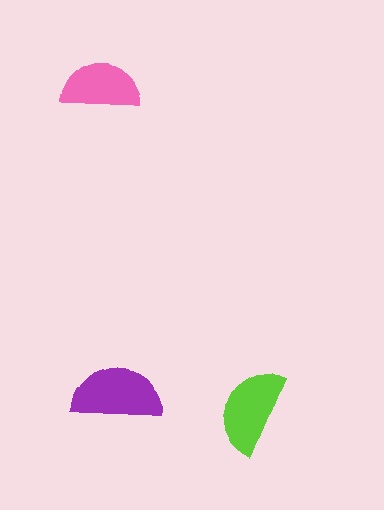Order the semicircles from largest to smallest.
the purple one, the lime one, the pink one.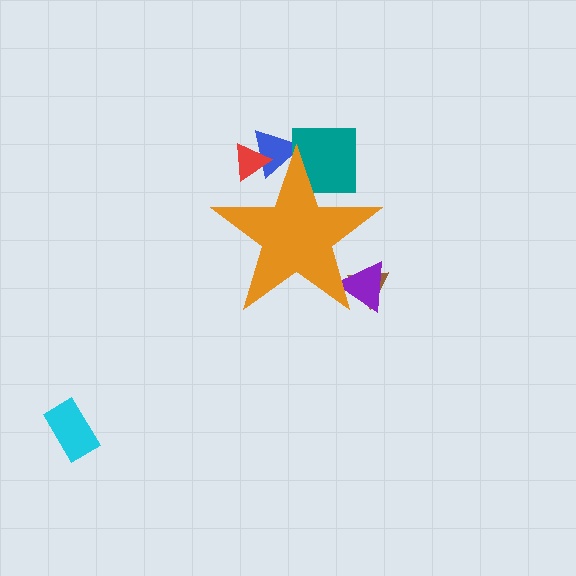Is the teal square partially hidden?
Yes, the teal square is partially hidden behind the orange star.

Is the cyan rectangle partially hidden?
No, the cyan rectangle is fully visible.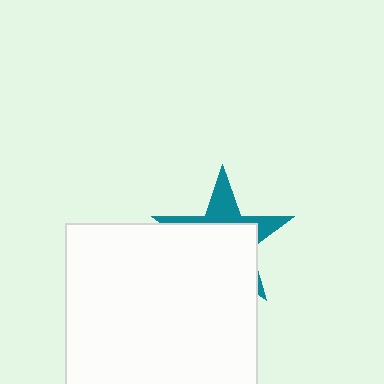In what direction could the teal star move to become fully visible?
The teal star could move up. That would shift it out from behind the white square entirely.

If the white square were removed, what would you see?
You would see the complete teal star.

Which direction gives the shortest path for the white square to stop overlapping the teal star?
Moving down gives the shortest separation.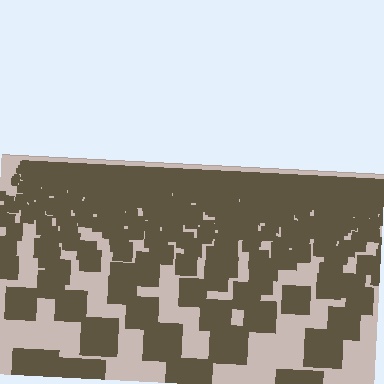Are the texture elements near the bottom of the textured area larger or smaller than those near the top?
Larger. Near the bottom, elements are closer to the viewer and appear at a bigger on-screen size.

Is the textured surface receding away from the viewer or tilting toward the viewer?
The surface is receding away from the viewer. Texture elements get smaller and denser toward the top.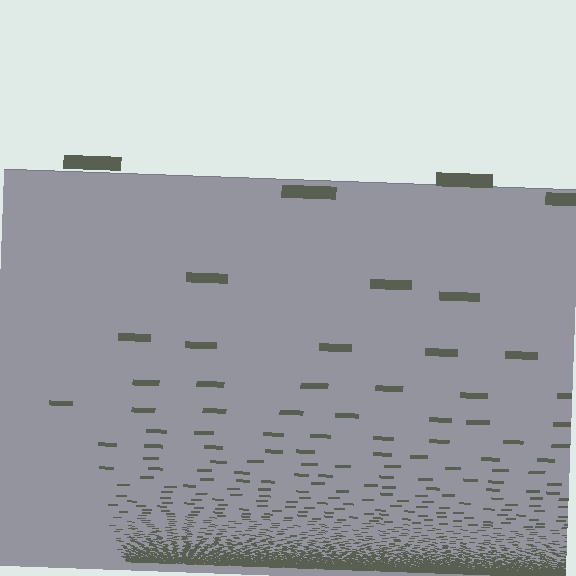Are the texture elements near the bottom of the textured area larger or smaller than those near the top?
Smaller. The gradient is inverted — elements near the bottom are smaller and denser.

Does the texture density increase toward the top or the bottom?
Density increases toward the bottom.